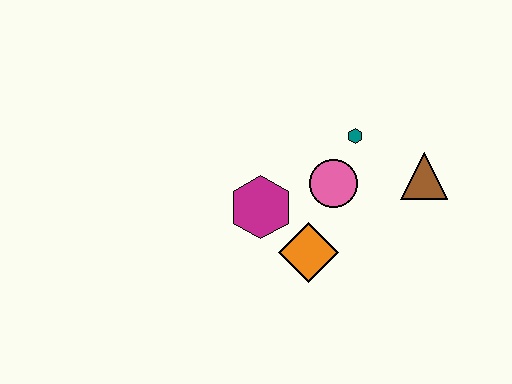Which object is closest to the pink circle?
The teal hexagon is closest to the pink circle.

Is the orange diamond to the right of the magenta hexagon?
Yes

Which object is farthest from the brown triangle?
The magenta hexagon is farthest from the brown triangle.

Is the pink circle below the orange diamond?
No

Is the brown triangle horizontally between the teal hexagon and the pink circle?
No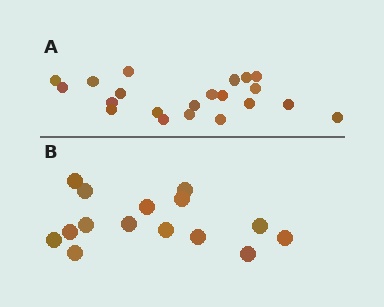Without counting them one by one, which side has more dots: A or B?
Region A (the top region) has more dots.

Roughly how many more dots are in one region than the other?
Region A has about 6 more dots than region B.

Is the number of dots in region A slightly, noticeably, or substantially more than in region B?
Region A has noticeably more, but not dramatically so. The ratio is roughly 1.4 to 1.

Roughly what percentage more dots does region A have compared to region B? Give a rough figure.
About 40% more.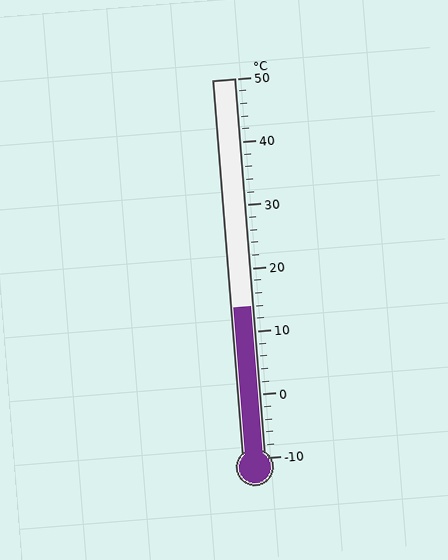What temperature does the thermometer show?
The thermometer shows approximately 14°C.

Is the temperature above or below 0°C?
The temperature is above 0°C.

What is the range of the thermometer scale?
The thermometer scale ranges from -10°C to 50°C.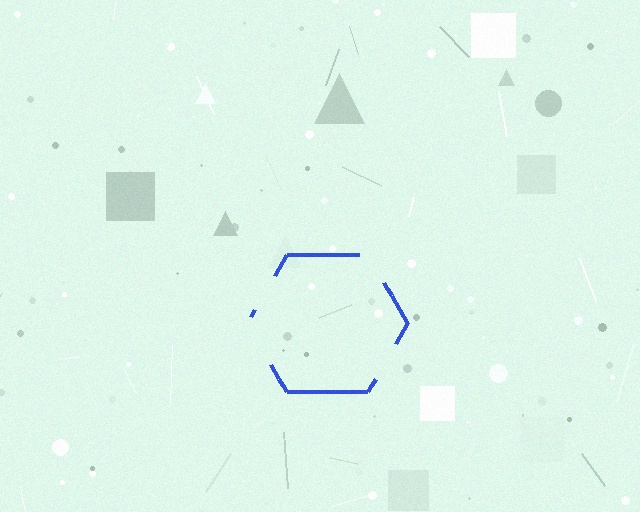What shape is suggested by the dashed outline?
The dashed outline suggests a hexagon.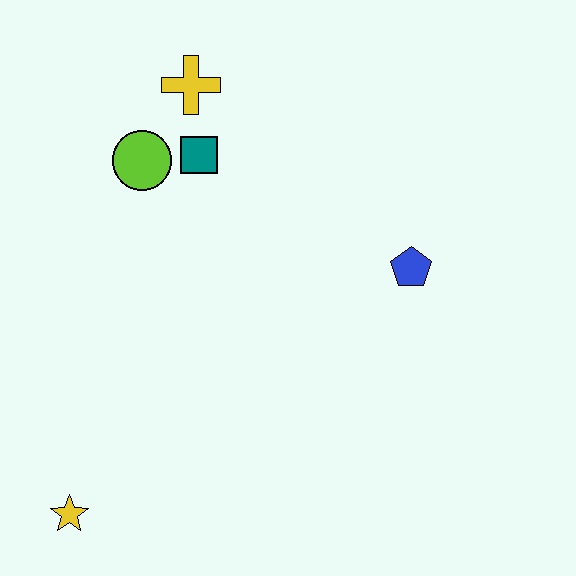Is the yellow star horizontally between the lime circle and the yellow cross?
No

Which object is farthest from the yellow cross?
The yellow star is farthest from the yellow cross.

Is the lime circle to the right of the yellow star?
Yes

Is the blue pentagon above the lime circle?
No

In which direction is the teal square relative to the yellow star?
The teal square is above the yellow star.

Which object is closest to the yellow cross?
The teal square is closest to the yellow cross.